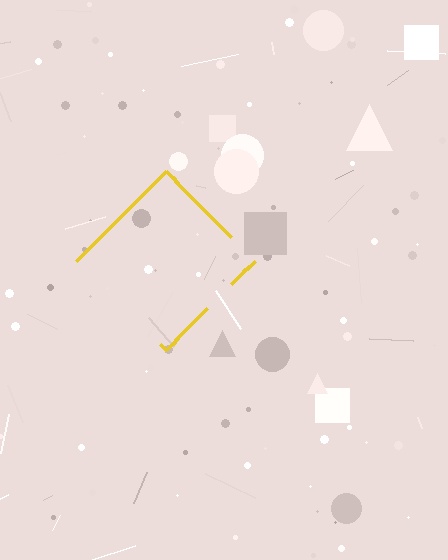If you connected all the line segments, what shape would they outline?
They would outline a diamond.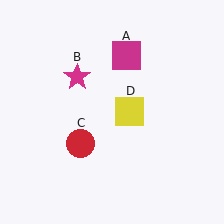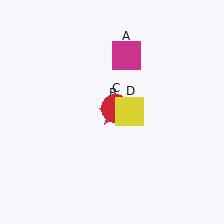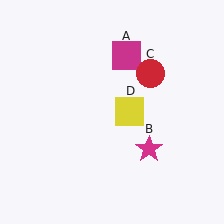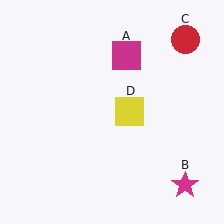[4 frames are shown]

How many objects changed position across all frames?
2 objects changed position: magenta star (object B), red circle (object C).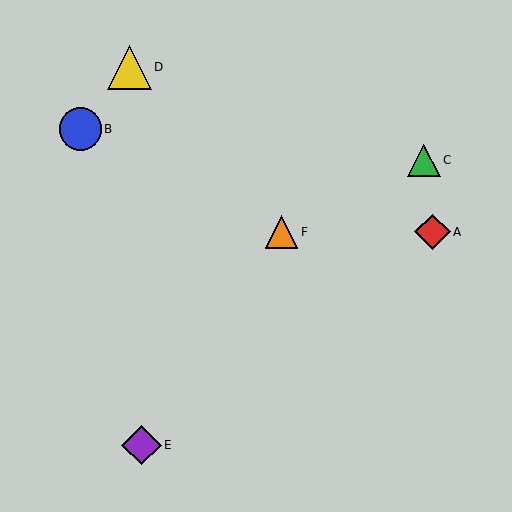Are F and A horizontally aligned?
Yes, both are at y≈232.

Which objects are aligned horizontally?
Objects A, F are aligned horizontally.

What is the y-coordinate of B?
Object B is at y≈129.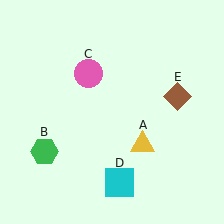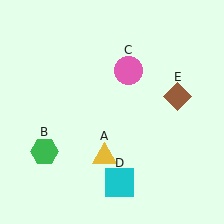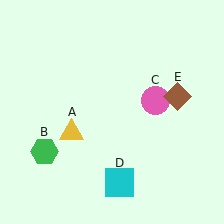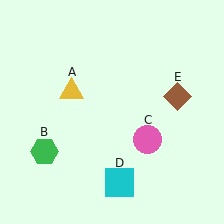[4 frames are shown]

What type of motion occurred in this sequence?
The yellow triangle (object A), pink circle (object C) rotated clockwise around the center of the scene.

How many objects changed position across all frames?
2 objects changed position: yellow triangle (object A), pink circle (object C).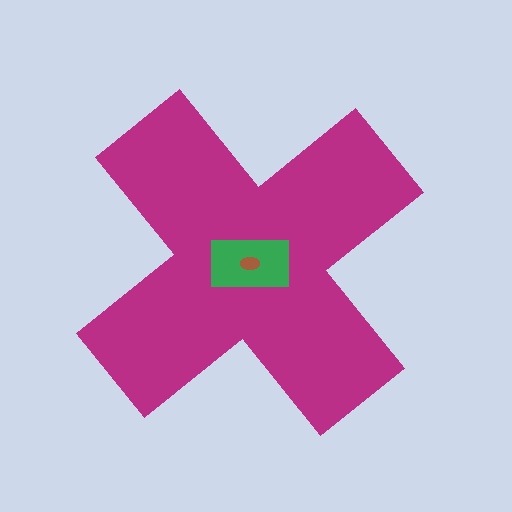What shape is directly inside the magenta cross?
The green rectangle.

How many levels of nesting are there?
3.